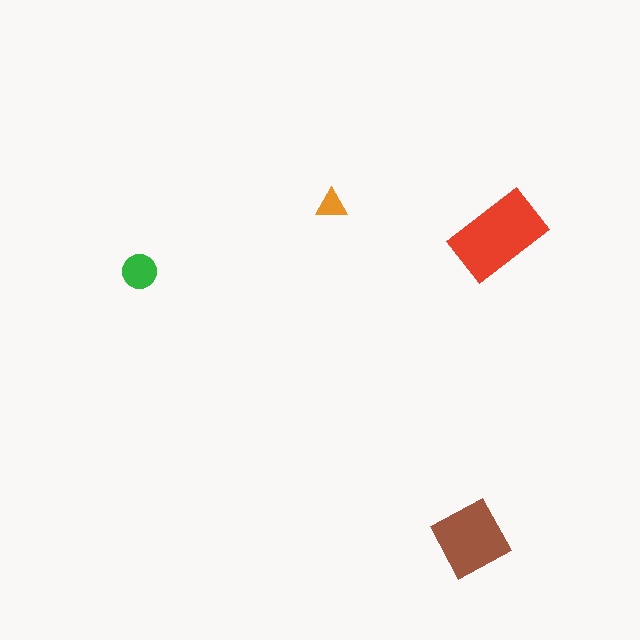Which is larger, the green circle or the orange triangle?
The green circle.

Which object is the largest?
The red rectangle.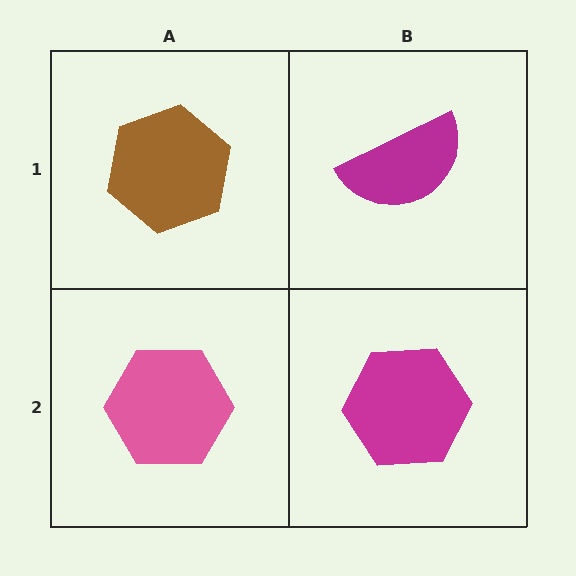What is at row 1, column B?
A magenta semicircle.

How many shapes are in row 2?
2 shapes.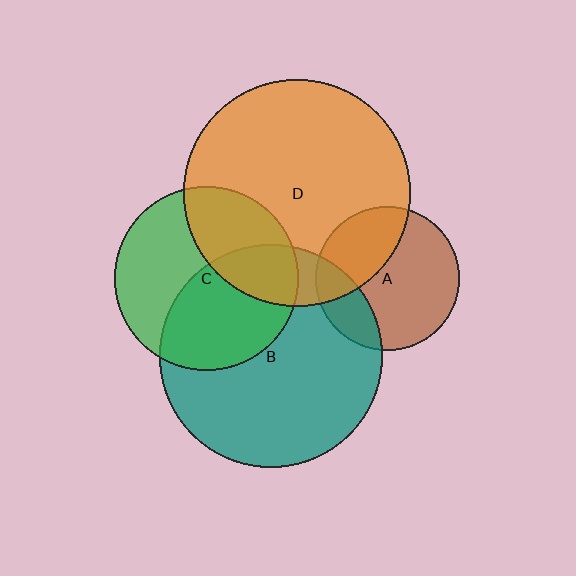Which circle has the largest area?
Circle D (orange).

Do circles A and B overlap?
Yes.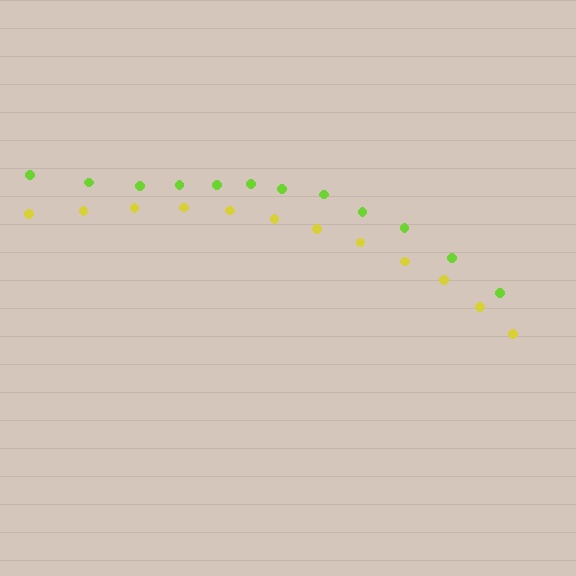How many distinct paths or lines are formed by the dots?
There are 2 distinct paths.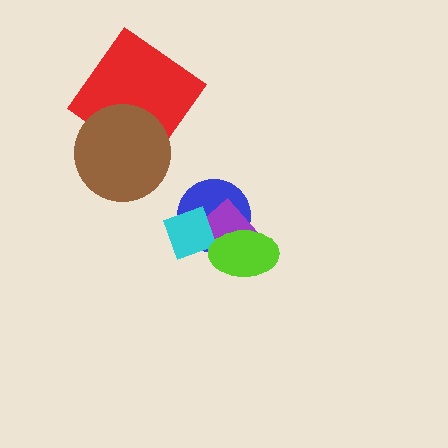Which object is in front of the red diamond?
The brown circle is in front of the red diamond.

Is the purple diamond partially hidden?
Yes, it is partially covered by another shape.